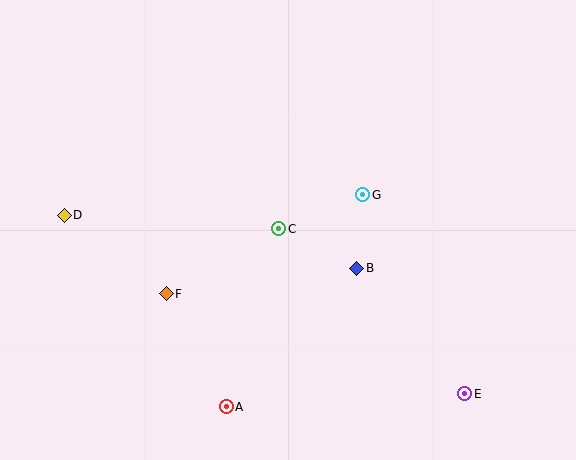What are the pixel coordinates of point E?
Point E is at (465, 394).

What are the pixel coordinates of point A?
Point A is at (226, 407).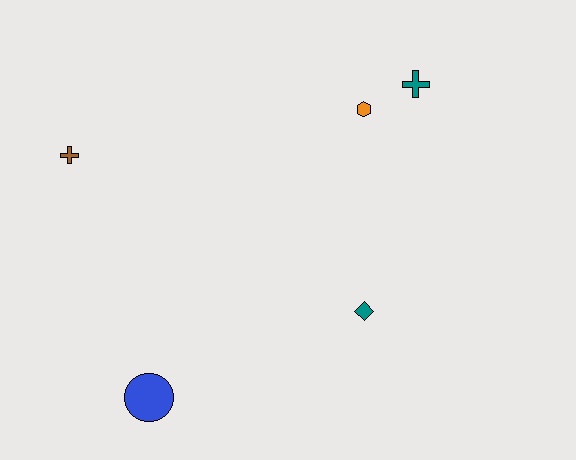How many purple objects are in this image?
There are no purple objects.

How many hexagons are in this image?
There is 1 hexagon.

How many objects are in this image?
There are 5 objects.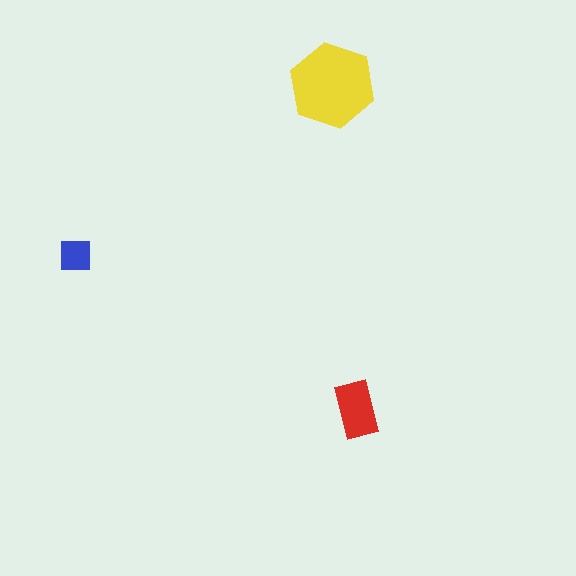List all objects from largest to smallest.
The yellow hexagon, the red rectangle, the blue square.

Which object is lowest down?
The red rectangle is bottommost.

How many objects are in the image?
There are 3 objects in the image.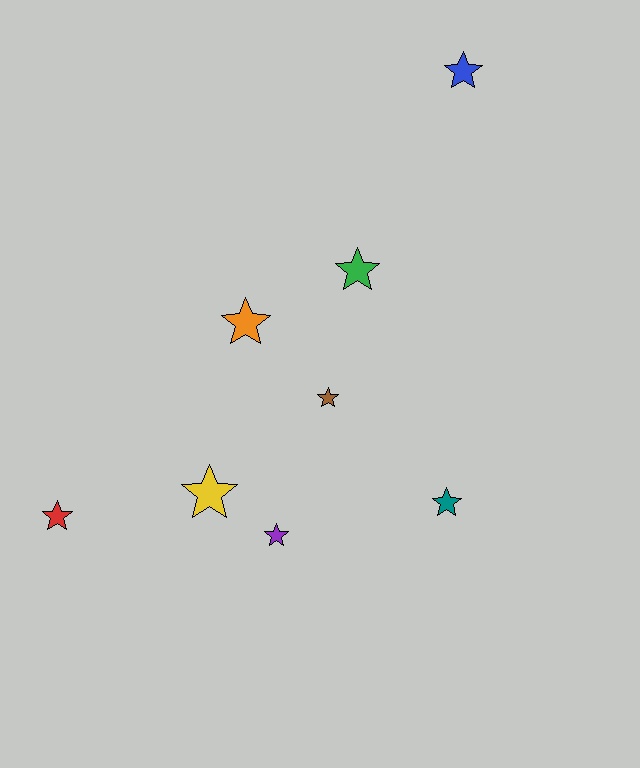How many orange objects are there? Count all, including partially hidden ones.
There is 1 orange object.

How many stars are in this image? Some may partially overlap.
There are 8 stars.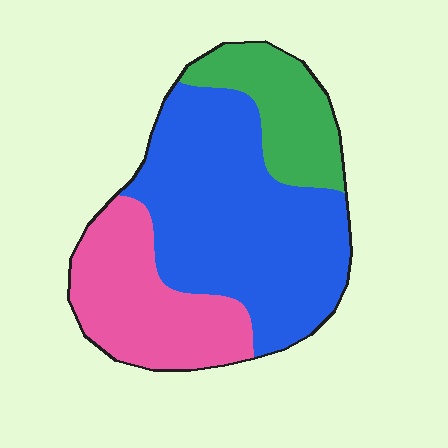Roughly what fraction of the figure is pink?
Pink takes up about one quarter (1/4) of the figure.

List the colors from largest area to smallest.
From largest to smallest: blue, pink, green.